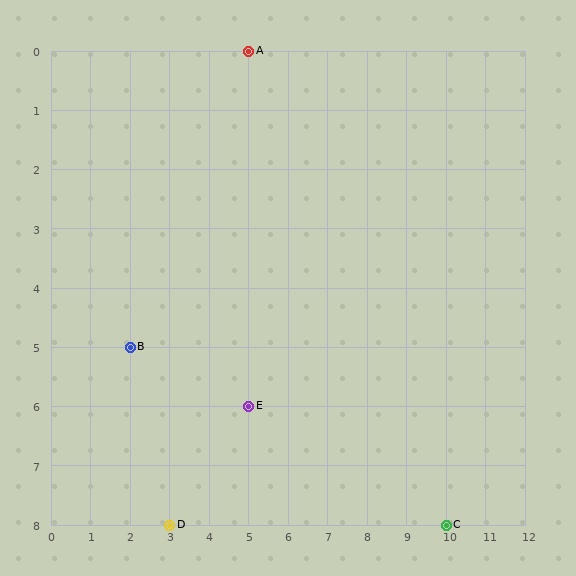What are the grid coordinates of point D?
Point D is at grid coordinates (3, 8).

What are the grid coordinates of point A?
Point A is at grid coordinates (5, 0).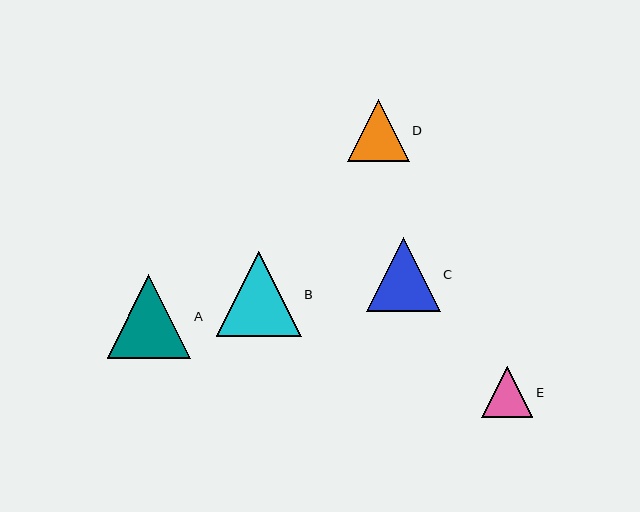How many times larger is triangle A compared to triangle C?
Triangle A is approximately 1.1 times the size of triangle C.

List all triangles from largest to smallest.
From largest to smallest: B, A, C, D, E.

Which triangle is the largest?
Triangle B is the largest with a size of approximately 85 pixels.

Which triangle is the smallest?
Triangle E is the smallest with a size of approximately 51 pixels.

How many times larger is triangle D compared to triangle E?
Triangle D is approximately 1.2 times the size of triangle E.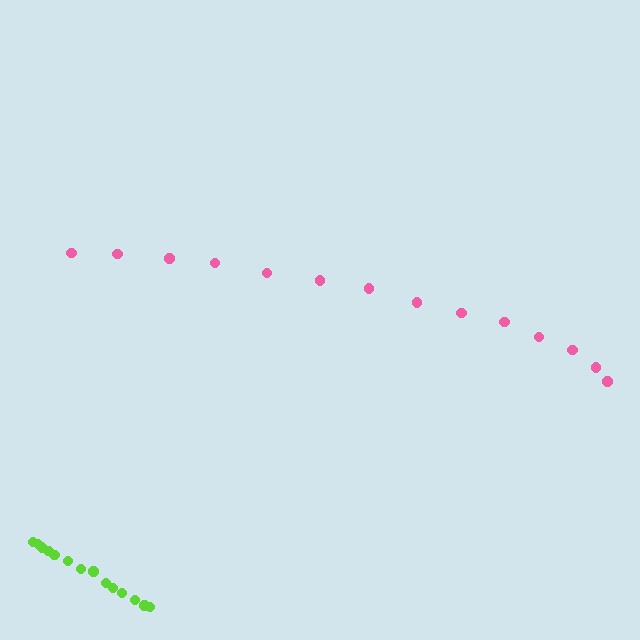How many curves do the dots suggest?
There are 2 distinct paths.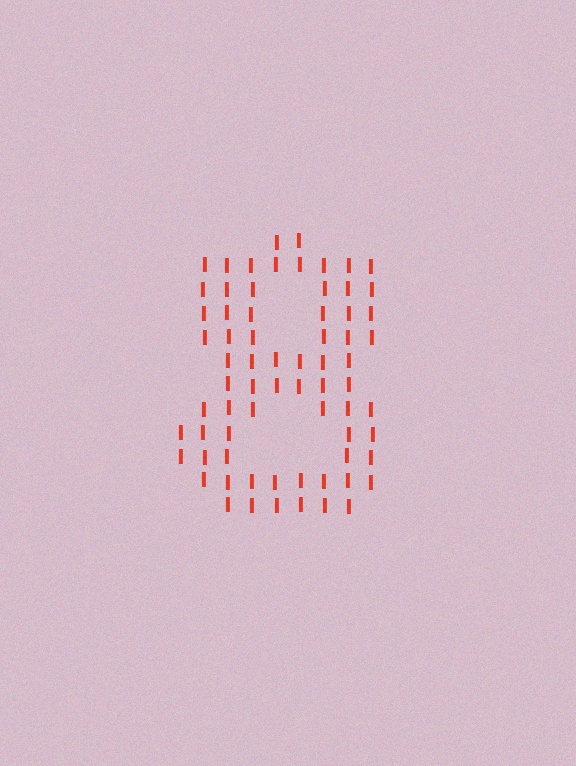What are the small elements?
The small elements are letter I's.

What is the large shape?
The large shape is the digit 8.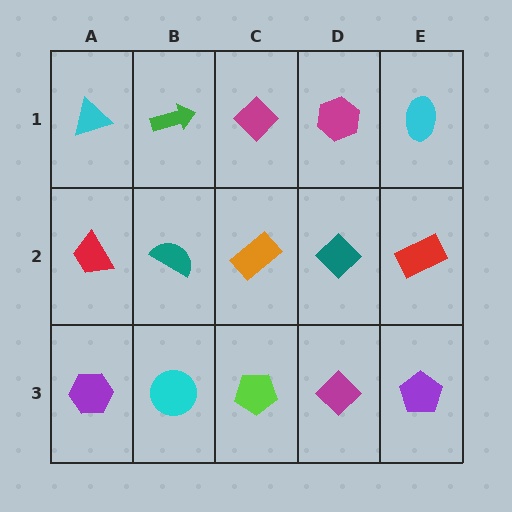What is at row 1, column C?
A magenta diamond.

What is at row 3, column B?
A cyan circle.